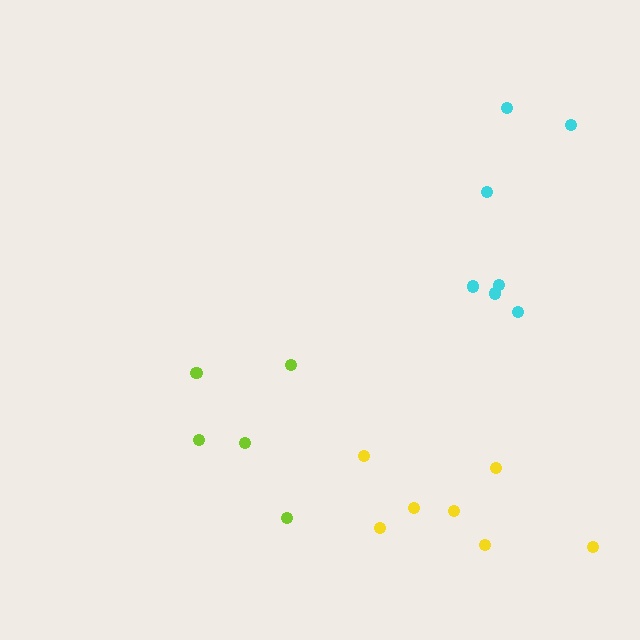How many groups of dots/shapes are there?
There are 3 groups.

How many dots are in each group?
Group 1: 7 dots, Group 2: 5 dots, Group 3: 7 dots (19 total).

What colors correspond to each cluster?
The clusters are colored: cyan, lime, yellow.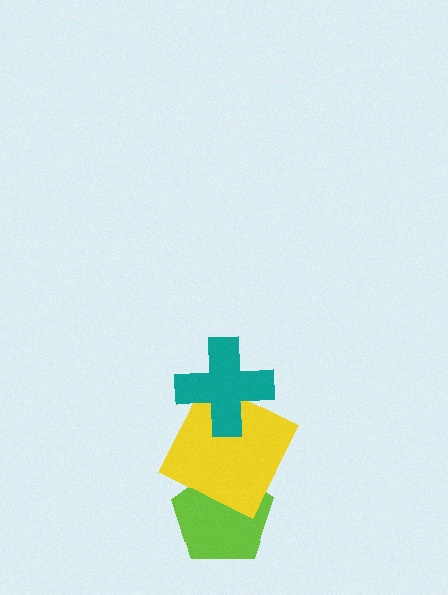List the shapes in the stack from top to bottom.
From top to bottom: the teal cross, the yellow square, the lime pentagon.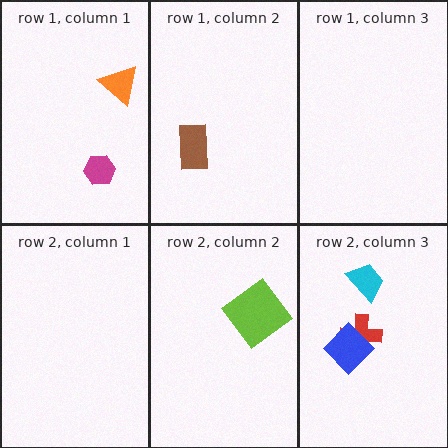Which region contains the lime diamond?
The row 2, column 2 region.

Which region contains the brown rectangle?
The row 1, column 2 region.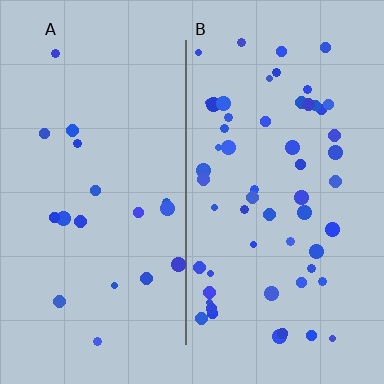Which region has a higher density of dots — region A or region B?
B (the right).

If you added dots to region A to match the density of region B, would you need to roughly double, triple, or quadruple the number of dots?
Approximately triple.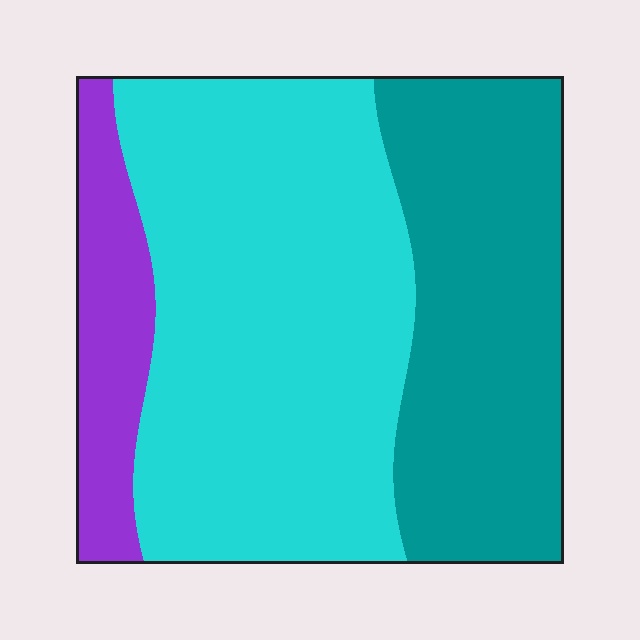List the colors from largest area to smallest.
From largest to smallest: cyan, teal, purple.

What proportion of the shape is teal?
Teal covers 34% of the shape.